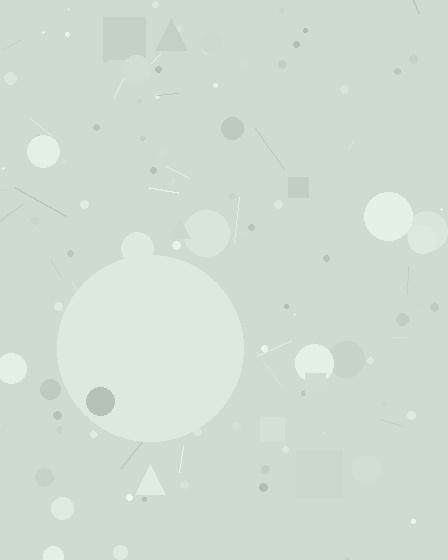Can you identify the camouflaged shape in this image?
The camouflaged shape is a circle.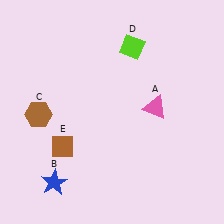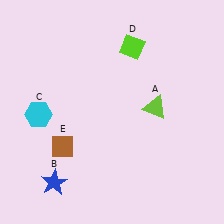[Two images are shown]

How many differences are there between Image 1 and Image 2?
There are 2 differences between the two images.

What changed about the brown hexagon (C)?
In Image 1, C is brown. In Image 2, it changed to cyan.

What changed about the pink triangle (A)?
In Image 1, A is pink. In Image 2, it changed to lime.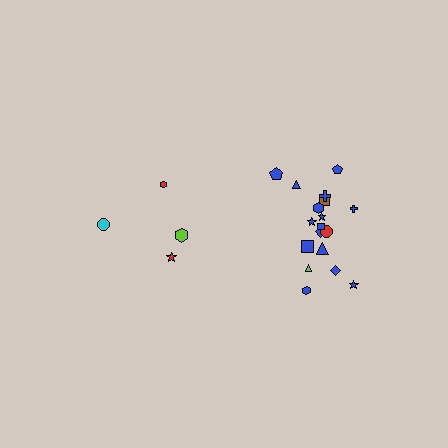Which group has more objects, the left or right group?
The right group.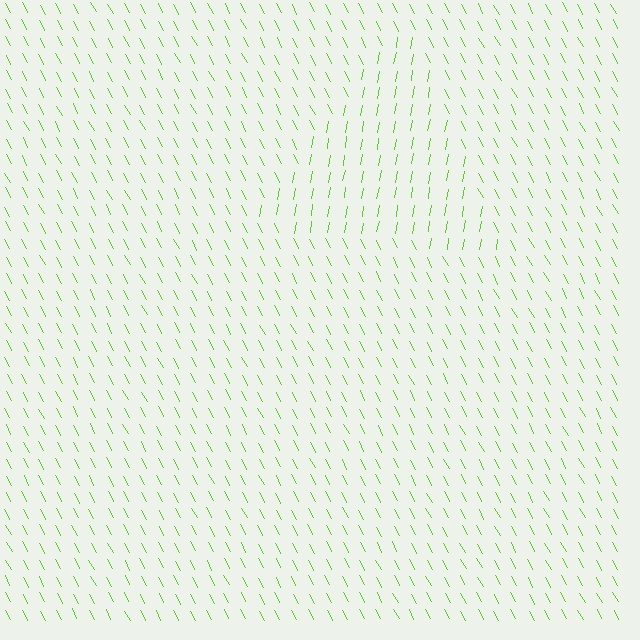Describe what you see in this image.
The image is filled with small lime line segments. A triangle region in the image has lines oriented differently from the surrounding lines, creating a visible texture boundary.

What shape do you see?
I see a triangle.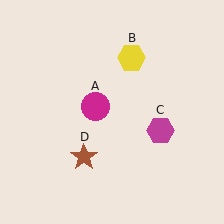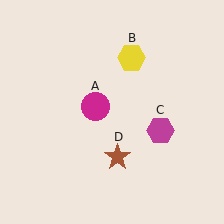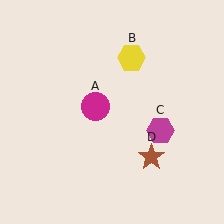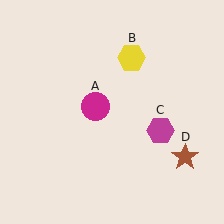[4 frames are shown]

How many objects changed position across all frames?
1 object changed position: brown star (object D).